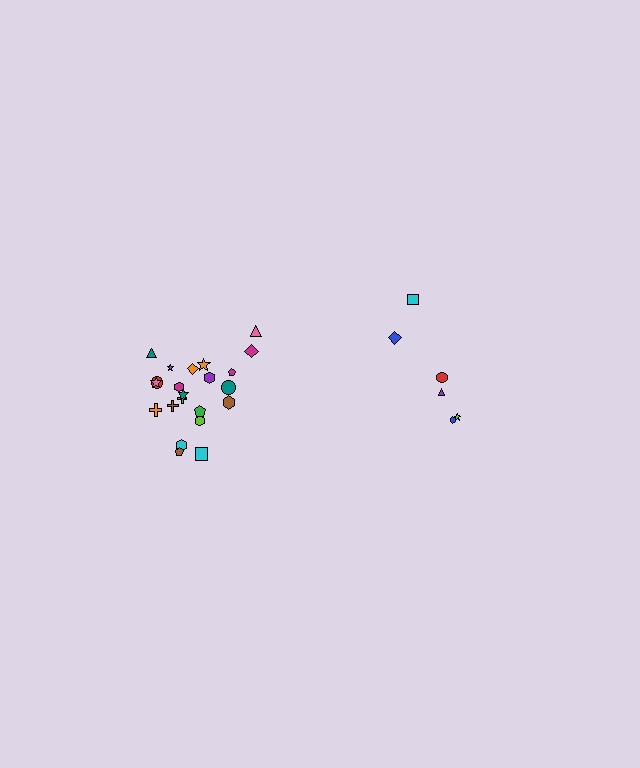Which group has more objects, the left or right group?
The left group.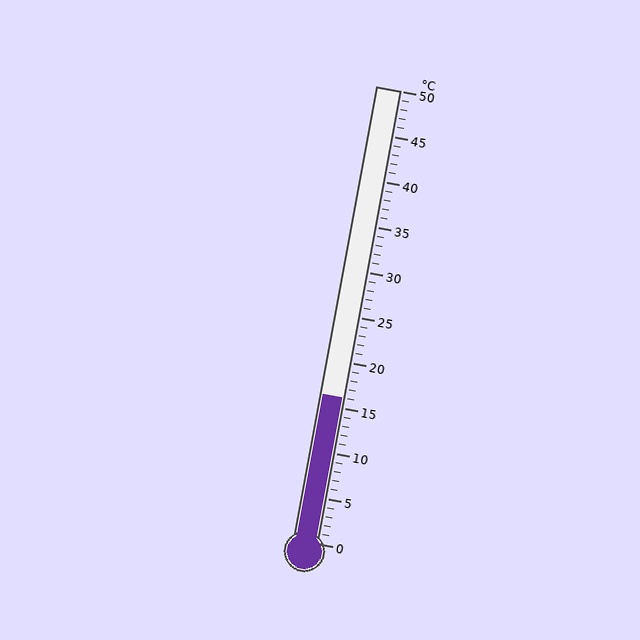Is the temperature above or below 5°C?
The temperature is above 5°C.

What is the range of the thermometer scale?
The thermometer scale ranges from 0°C to 50°C.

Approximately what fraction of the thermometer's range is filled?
The thermometer is filled to approximately 30% of its range.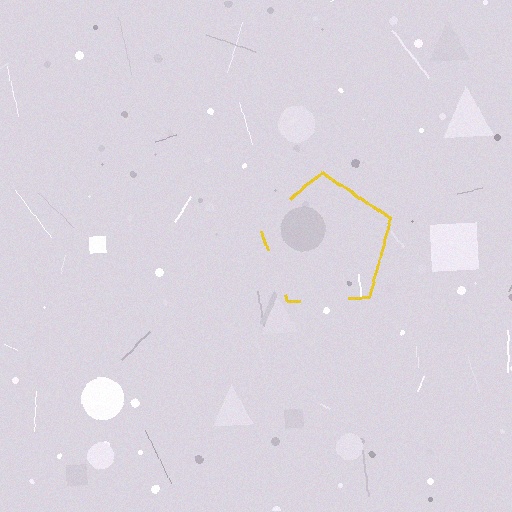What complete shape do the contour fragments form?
The contour fragments form a pentagon.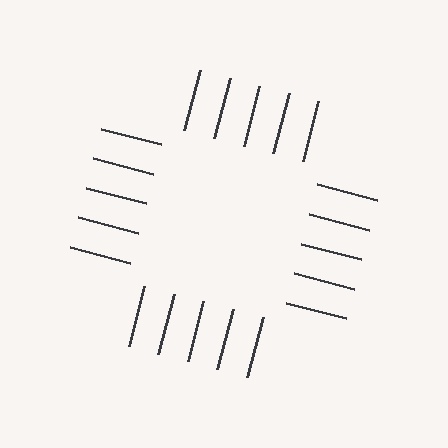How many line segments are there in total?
20 — 5 along each of the 4 edges.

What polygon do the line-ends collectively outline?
An illusory square — the line segments terminate on its edges but no continuous stroke is drawn.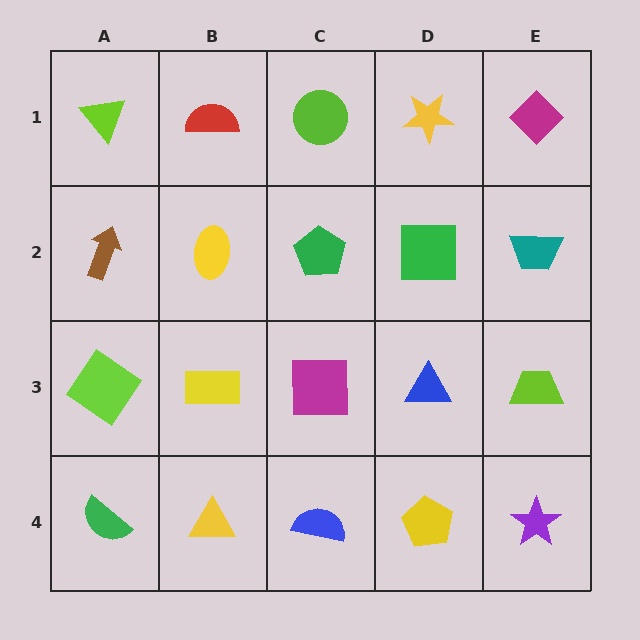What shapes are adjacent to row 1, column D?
A green square (row 2, column D), a lime circle (row 1, column C), a magenta diamond (row 1, column E).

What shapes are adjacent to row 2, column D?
A yellow star (row 1, column D), a blue triangle (row 3, column D), a green pentagon (row 2, column C), a teal trapezoid (row 2, column E).